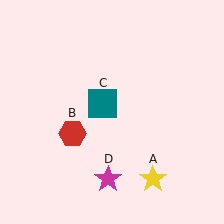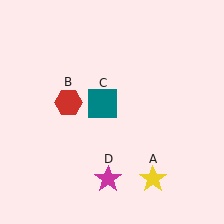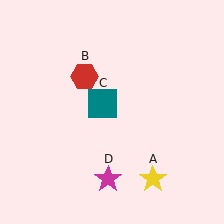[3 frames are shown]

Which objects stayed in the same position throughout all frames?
Yellow star (object A) and teal square (object C) and magenta star (object D) remained stationary.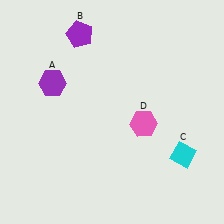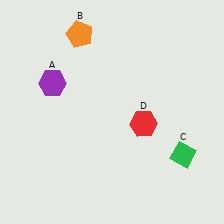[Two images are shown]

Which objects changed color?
B changed from purple to orange. C changed from cyan to green. D changed from pink to red.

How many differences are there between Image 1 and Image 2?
There are 3 differences between the two images.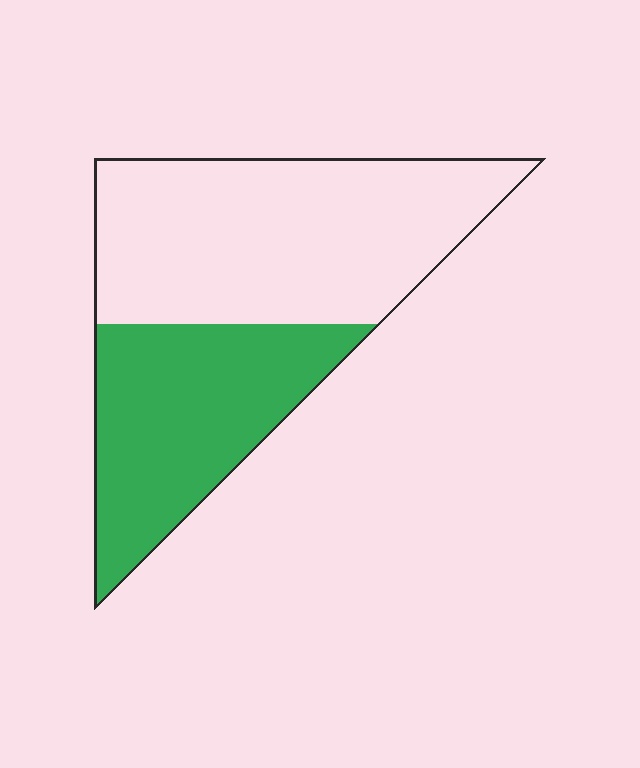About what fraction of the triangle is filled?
About two fifths (2/5).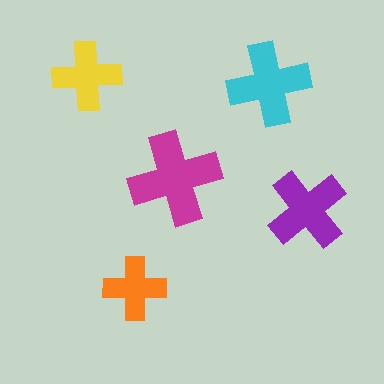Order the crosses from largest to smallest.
the magenta one, the cyan one, the purple one, the yellow one, the orange one.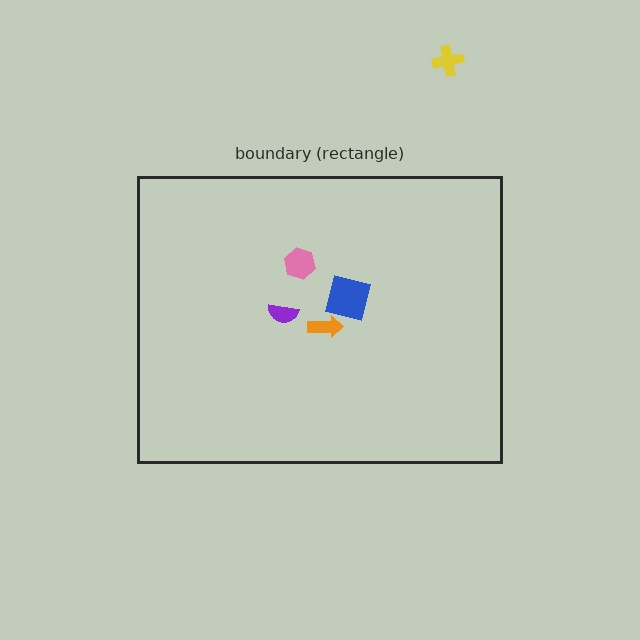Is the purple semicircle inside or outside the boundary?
Inside.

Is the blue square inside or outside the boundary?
Inside.